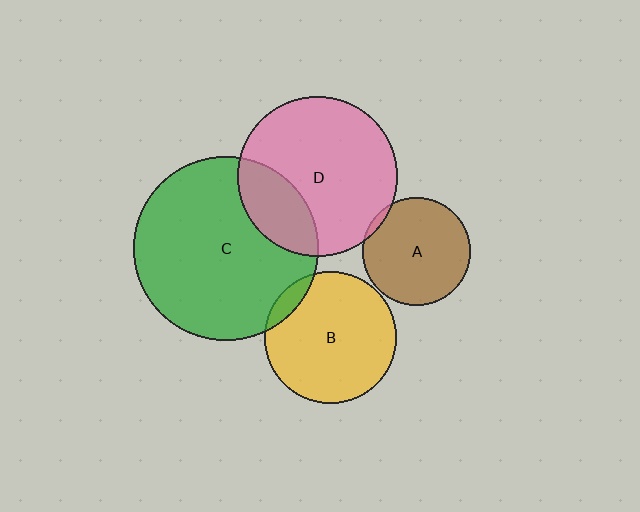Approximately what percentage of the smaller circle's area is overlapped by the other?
Approximately 10%.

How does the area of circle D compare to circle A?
Approximately 2.2 times.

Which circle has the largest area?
Circle C (green).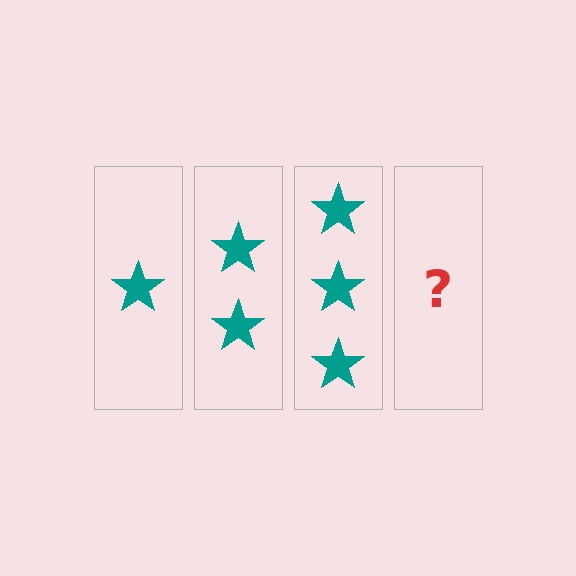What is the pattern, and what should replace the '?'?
The pattern is that each step adds one more star. The '?' should be 4 stars.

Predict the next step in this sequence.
The next step is 4 stars.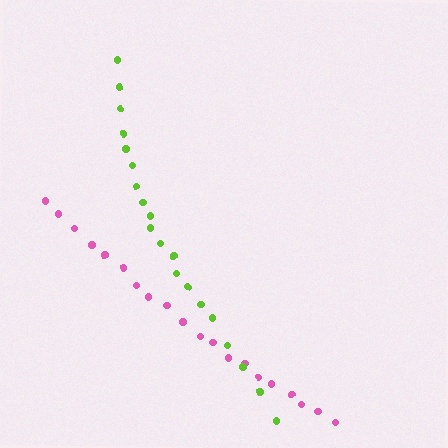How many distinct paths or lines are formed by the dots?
There are 2 distinct paths.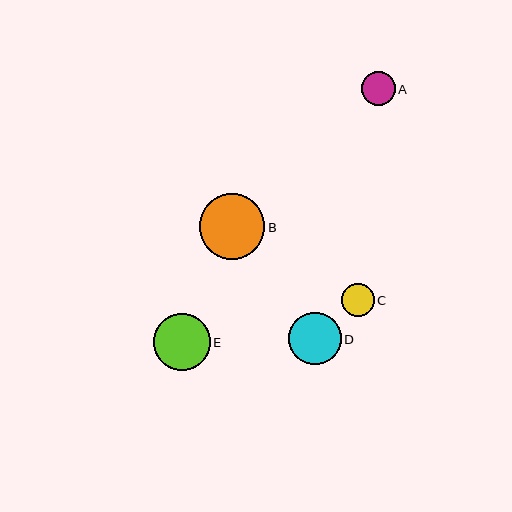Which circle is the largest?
Circle B is the largest with a size of approximately 66 pixels.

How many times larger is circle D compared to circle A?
Circle D is approximately 1.6 times the size of circle A.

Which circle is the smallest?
Circle C is the smallest with a size of approximately 33 pixels.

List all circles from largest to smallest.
From largest to smallest: B, E, D, A, C.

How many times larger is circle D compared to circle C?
Circle D is approximately 1.6 times the size of circle C.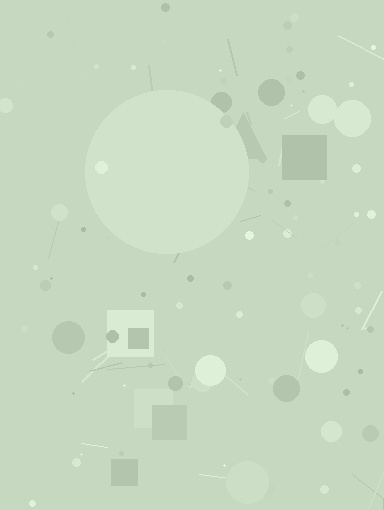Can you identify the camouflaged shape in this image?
The camouflaged shape is a circle.